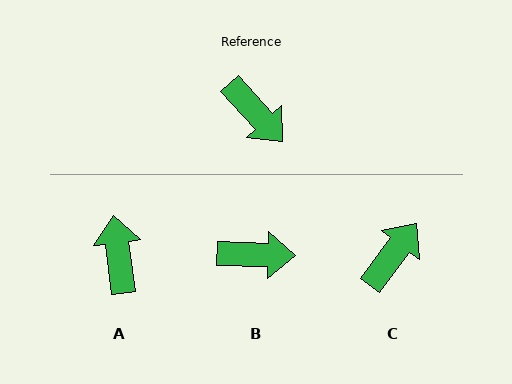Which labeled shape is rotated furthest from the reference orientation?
A, about 145 degrees away.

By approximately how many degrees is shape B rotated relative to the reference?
Approximately 46 degrees counter-clockwise.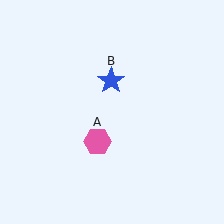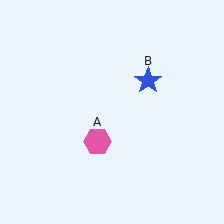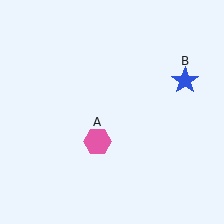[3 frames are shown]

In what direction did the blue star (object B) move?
The blue star (object B) moved right.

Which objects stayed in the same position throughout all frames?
Pink hexagon (object A) remained stationary.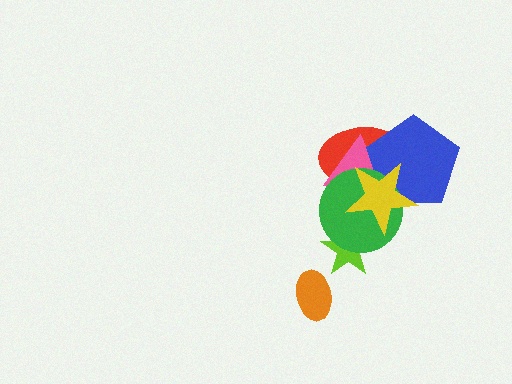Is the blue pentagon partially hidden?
Yes, it is partially covered by another shape.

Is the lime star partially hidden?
Yes, it is partially covered by another shape.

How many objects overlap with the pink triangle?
4 objects overlap with the pink triangle.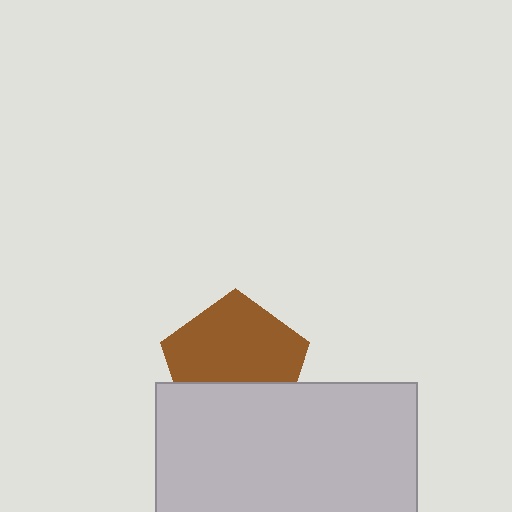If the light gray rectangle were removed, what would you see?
You would see the complete brown pentagon.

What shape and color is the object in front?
The object in front is a light gray rectangle.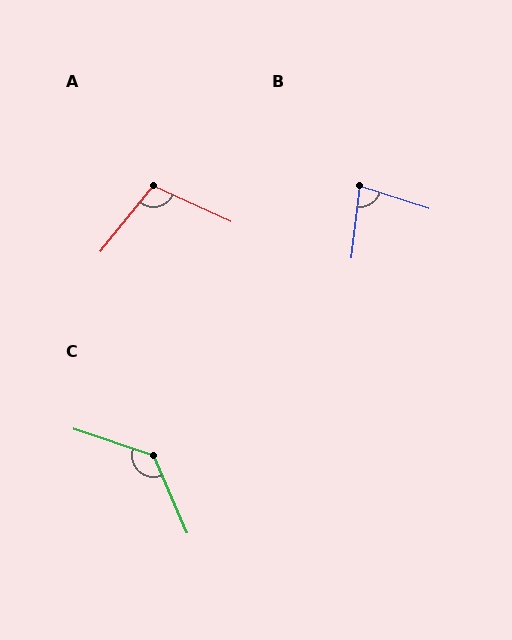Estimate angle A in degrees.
Approximately 104 degrees.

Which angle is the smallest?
B, at approximately 78 degrees.